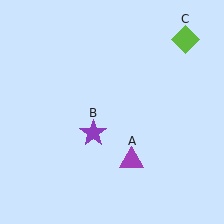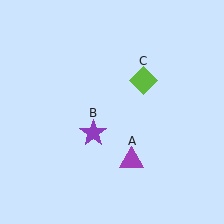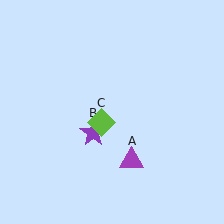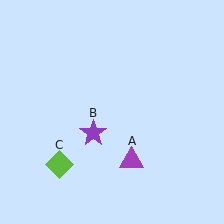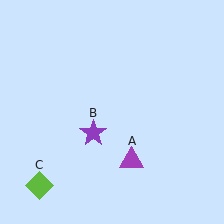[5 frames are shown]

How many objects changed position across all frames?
1 object changed position: lime diamond (object C).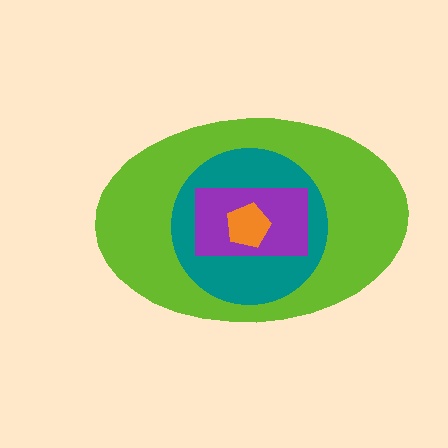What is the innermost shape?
The orange pentagon.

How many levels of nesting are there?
4.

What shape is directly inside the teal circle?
The purple rectangle.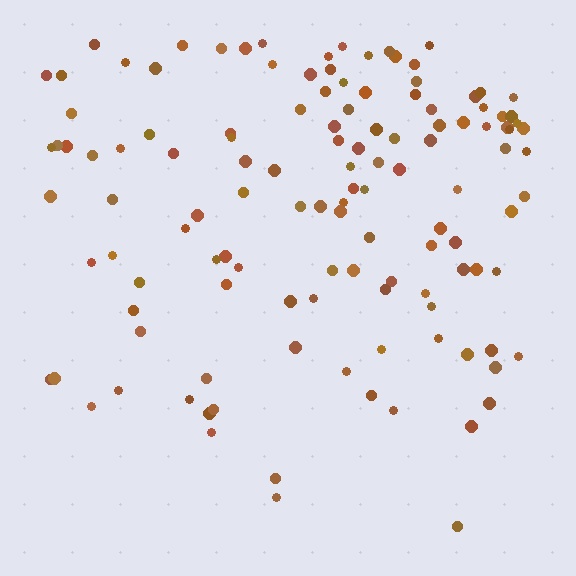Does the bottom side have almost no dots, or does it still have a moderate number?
Still a moderate number, just noticeably fewer than the top.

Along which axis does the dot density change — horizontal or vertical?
Vertical.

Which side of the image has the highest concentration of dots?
The top.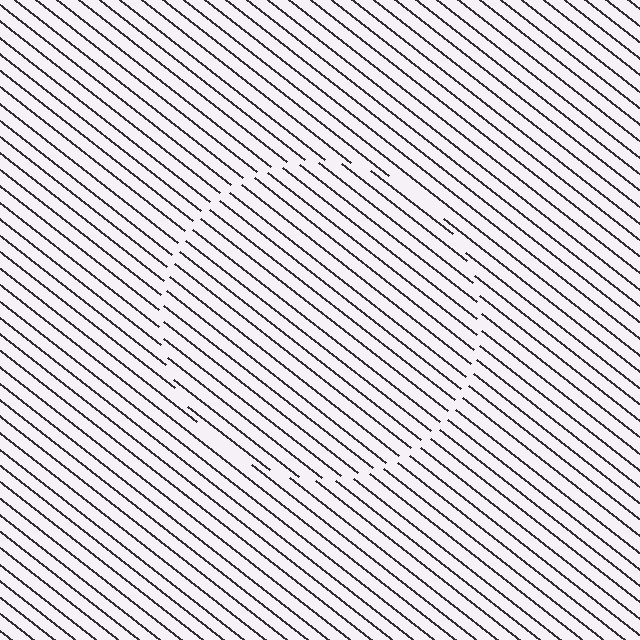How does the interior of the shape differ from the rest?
The interior of the shape contains the same grating, shifted by half a period — the contour is defined by the phase discontinuity where line-ends from the inner and outer gratings abut.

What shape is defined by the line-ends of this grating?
An illusory circle. The interior of the shape contains the same grating, shifted by half a period — the contour is defined by the phase discontinuity where line-ends from the inner and outer gratings abut.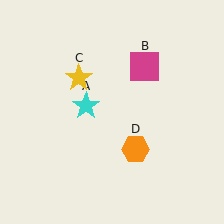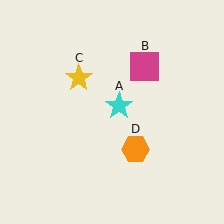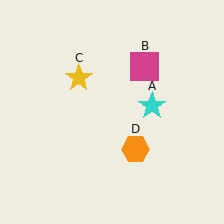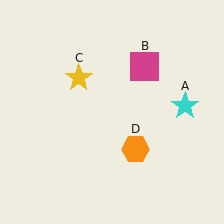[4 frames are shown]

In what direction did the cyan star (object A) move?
The cyan star (object A) moved right.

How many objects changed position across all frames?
1 object changed position: cyan star (object A).